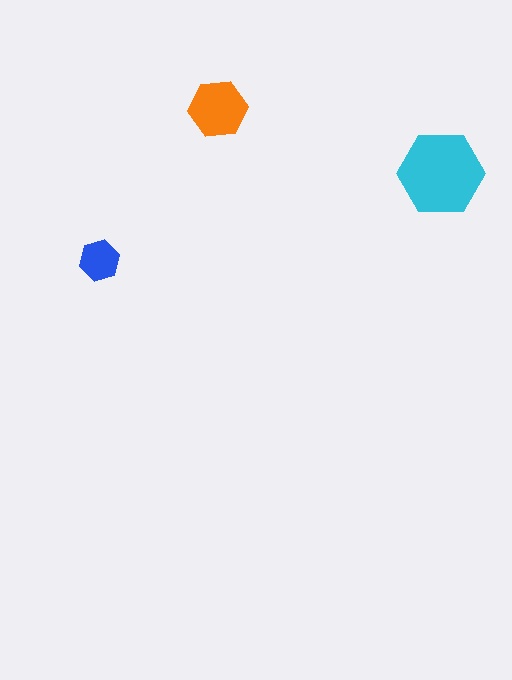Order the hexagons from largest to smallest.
the cyan one, the orange one, the blue one.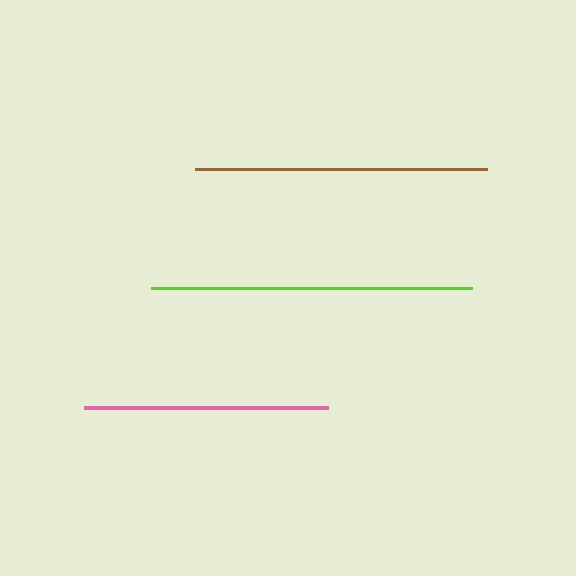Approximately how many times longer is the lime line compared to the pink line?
The lime line is approximately 1.3 times the length of the pink line.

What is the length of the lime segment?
The lime segment is approximately 321 pixels long.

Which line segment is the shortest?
The pink line is the shortest at approximately 244 pixels.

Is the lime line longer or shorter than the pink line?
The lime line is longer than the pink line.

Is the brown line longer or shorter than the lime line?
The lime line is longer than the brown line.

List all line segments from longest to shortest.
From longest to shortest: lime, brown, pink.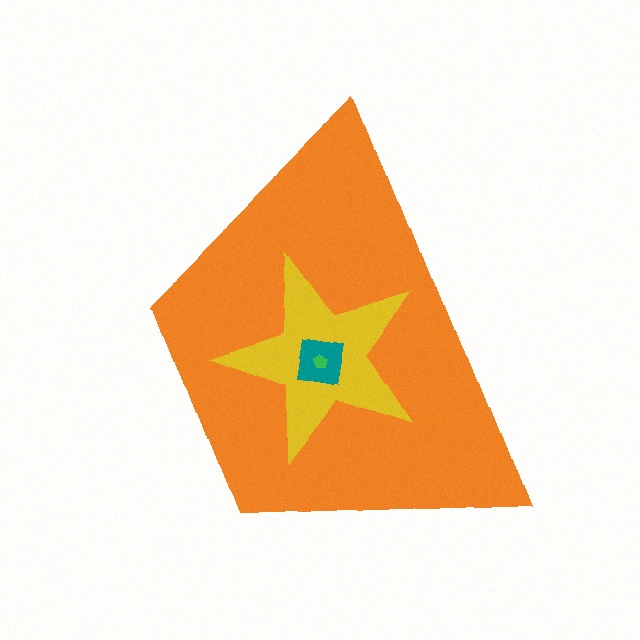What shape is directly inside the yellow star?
The teal square.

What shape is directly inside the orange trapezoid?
The yellow star.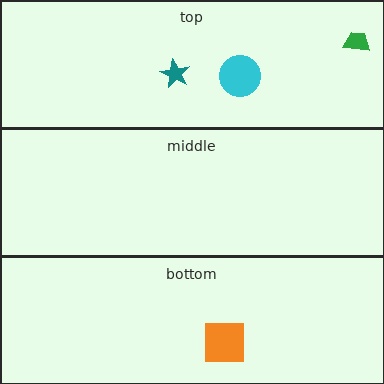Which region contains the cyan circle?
The top region.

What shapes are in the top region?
The teal star, the green trapezoid, the cyan circle.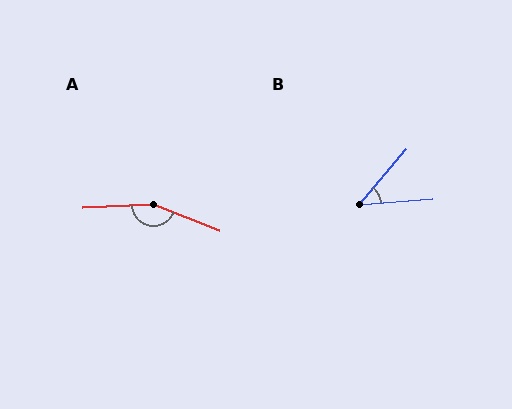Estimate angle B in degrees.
Approximately 45 degrees.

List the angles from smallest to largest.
B (45°), A (157°).